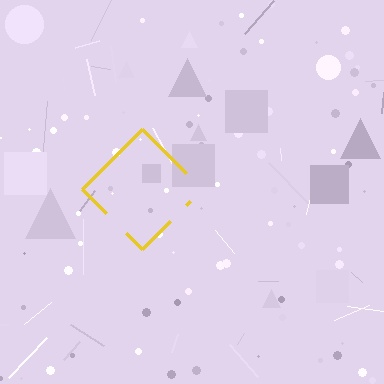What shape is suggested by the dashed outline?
The dashed outline suggests a diamond.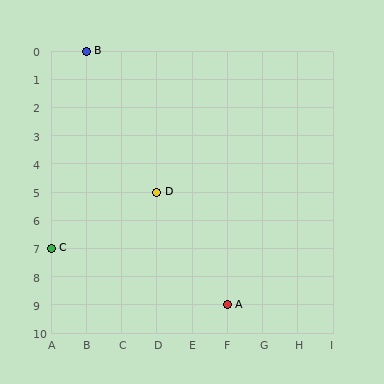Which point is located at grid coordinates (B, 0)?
Point B is at (B, 0).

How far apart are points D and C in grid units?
Points D and C are 3 columns and 2 rows apart (about 3.6 grid units diagonally).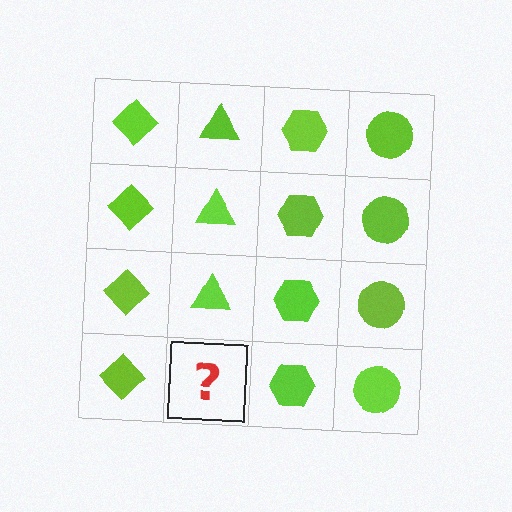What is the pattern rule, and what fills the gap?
The rule is that each column has a consistent shape. The gap should be filled with a lime triangle.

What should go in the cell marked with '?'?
The missing cell should contain a lime triangle.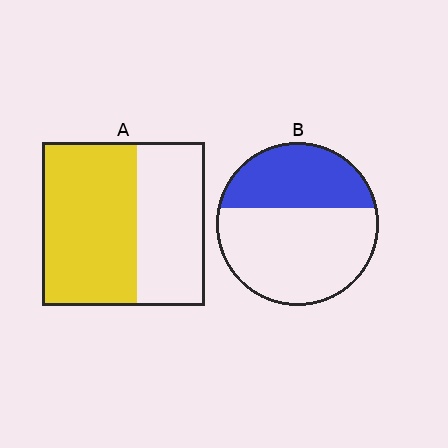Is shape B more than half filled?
No.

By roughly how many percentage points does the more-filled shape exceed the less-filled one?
By roughly 20 percentage points (A over B).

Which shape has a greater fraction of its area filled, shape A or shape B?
Shape A.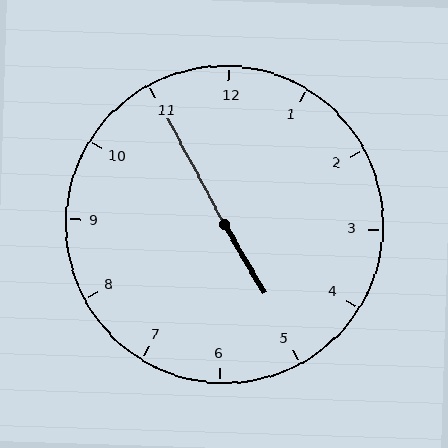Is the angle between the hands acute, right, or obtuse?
It is obtuse.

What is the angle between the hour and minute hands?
Approximately 178 degrees.